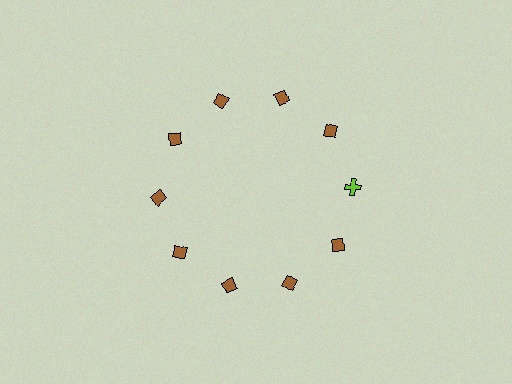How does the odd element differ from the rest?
It differs in both color (lime instead of brown) and shape (cross instead of diamond).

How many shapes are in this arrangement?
There are 10 shapes arranged in a ring pattern.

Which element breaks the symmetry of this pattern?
The lime cross at roughly the 3 o'clock position breaks the symmetry. All other shapes are brown diamonds.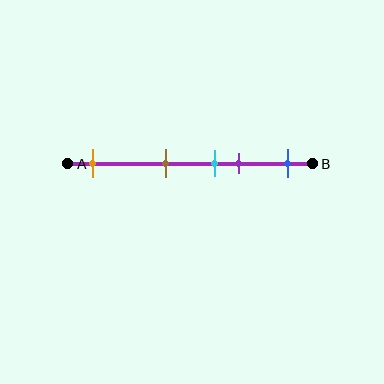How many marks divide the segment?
There are 5 marks dividing the segment.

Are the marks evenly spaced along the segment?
No, the marks are not evenly spaced.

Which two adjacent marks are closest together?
The cyan and purple marks are the closest adjacent pair.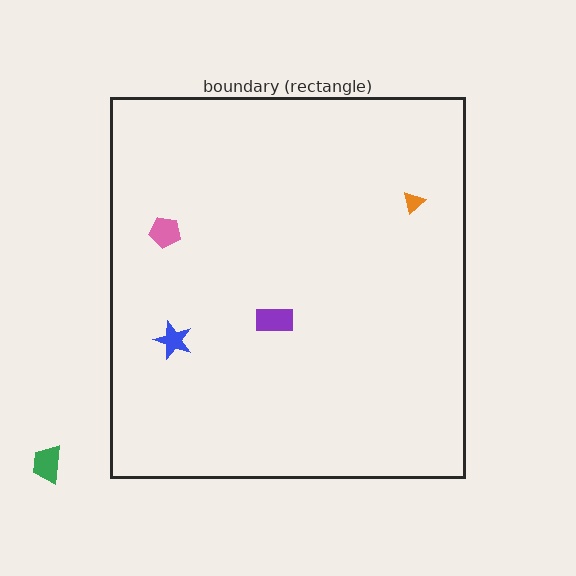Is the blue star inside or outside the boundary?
Inside.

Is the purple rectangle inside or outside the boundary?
Inside.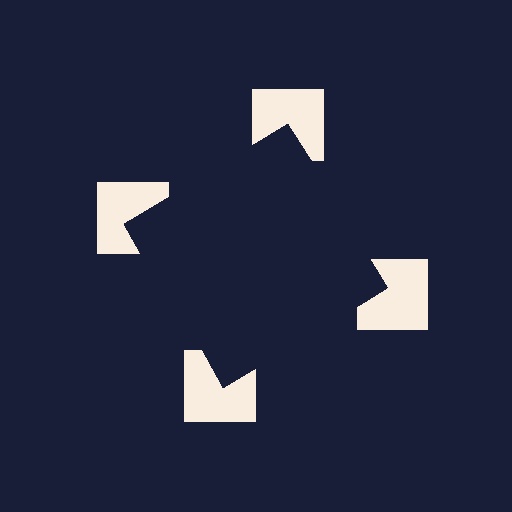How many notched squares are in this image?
There are 4 — one at each vertex of the illusory square.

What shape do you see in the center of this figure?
An illusory square — its edges are inferred from the aligned wedge cuts in the notched squares, not physically drawn.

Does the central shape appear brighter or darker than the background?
It typically appears slightly darker than the background, even though no actual brightness change is drawn.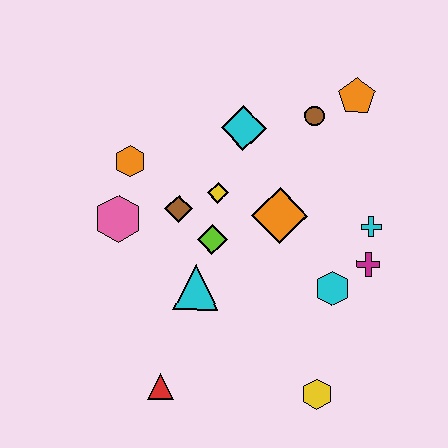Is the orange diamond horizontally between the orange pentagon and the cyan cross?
No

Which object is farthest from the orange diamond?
The red triangle is farthest from the orange diamond.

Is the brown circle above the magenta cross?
Yes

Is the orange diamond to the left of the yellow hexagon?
Yes